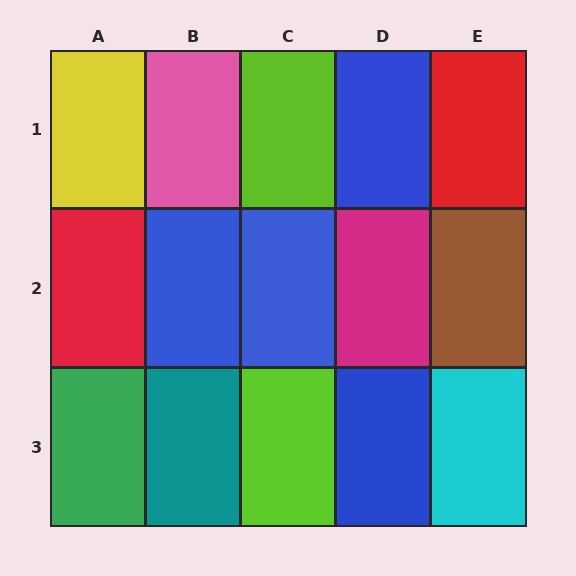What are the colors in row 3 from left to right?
Green, teal, lime, blue, cyan.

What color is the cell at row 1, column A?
Yellow.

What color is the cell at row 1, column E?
Red.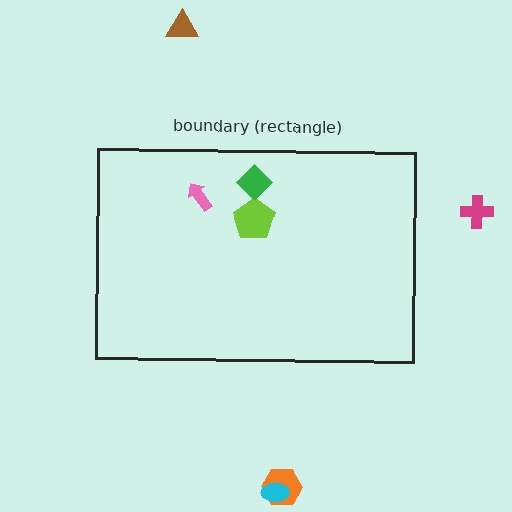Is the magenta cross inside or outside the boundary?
Outside.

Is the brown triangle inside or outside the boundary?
Outside.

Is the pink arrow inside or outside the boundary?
Inside.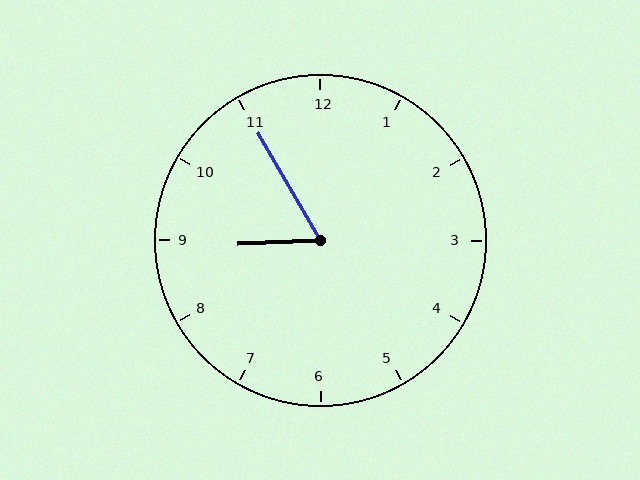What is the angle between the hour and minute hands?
Approximately 62 degrees.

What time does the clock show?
8:55.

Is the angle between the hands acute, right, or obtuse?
It is acute.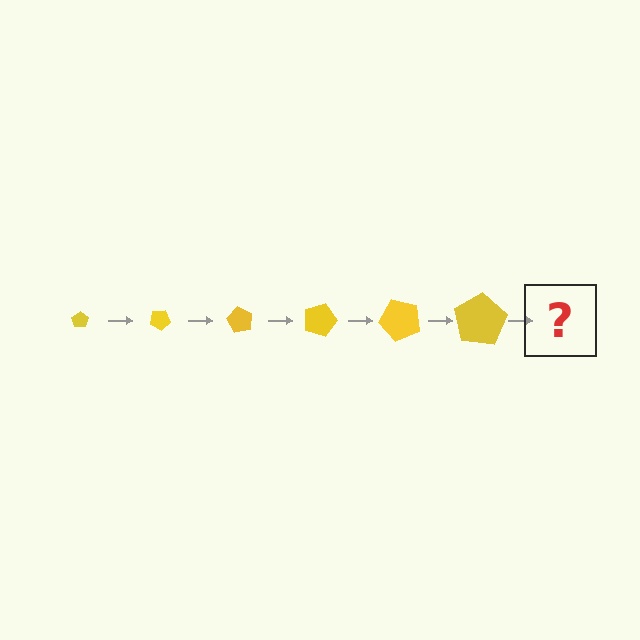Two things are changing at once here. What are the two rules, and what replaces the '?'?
The two rules are that the pentagon grows larger each step and it rotates 30 degrees each step. The '?' should be a pentagon, larger than the previous one and rotated 180 degrees from the start.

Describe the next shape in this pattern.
It should be a pentagon, larger than the previous one and rotated 180 degrees from the start.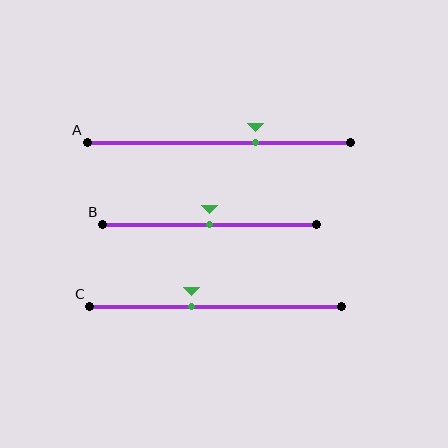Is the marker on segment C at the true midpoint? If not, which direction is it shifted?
No, the marker on segment C is shifted to the left by about 9% of the segment length.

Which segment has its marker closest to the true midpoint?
Segment B has its marker closest to the true midpoint.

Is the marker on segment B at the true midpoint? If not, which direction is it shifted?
Yes, the marker on segment B is at the true midpoint.